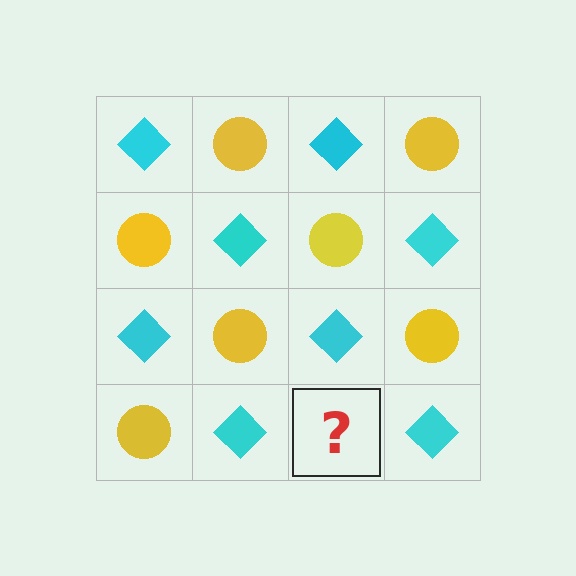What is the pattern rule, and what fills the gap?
The rule is that it alternates cyan diamond and yellow circle in a checkerboard pattern. The gap should be filled with a yellow circle.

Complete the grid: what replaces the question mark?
The question mark should be replaced with a yellow circle.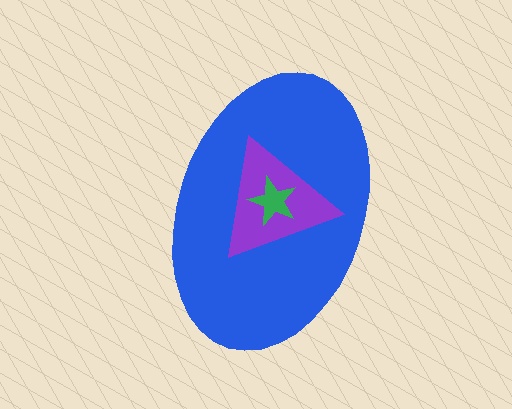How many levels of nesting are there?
3.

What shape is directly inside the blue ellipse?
The purple triangle.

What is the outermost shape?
The blue ellipse.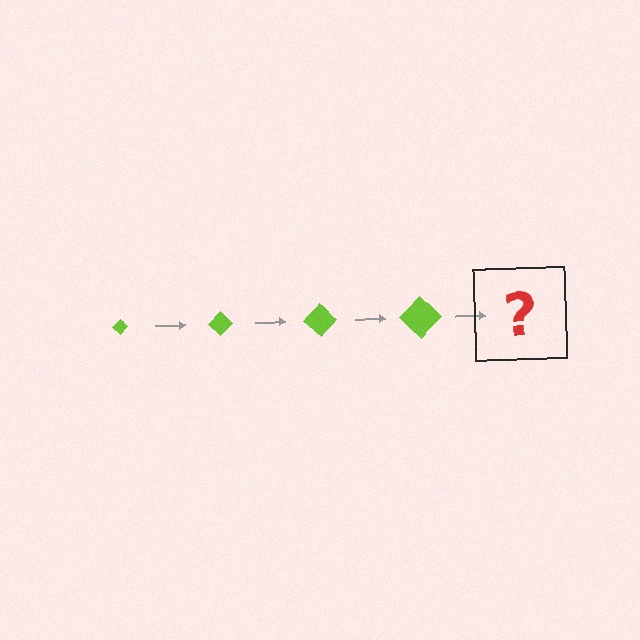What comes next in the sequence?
The next element should be a lime diamond, larger than the previous one.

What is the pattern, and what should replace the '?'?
The pattern is that the diamond gets progressively larger each step. The '?' should be a lime diamond, larger than the previous one.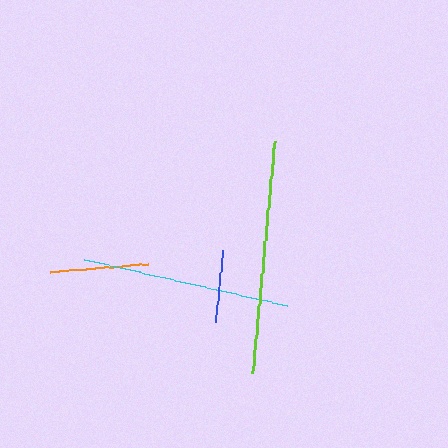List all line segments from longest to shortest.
From longest to shortest: lime, cyan, orange, blue.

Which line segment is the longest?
The lime line is the longest at approximately 234 pixels.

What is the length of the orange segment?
The orange segment is approximately 98 pixels long.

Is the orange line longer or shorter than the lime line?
The lime line is longer than the orange line.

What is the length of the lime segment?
The lime segment is approximately 234 pixels long.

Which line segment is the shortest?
The blue line is the shortest at approximately 72 pixels.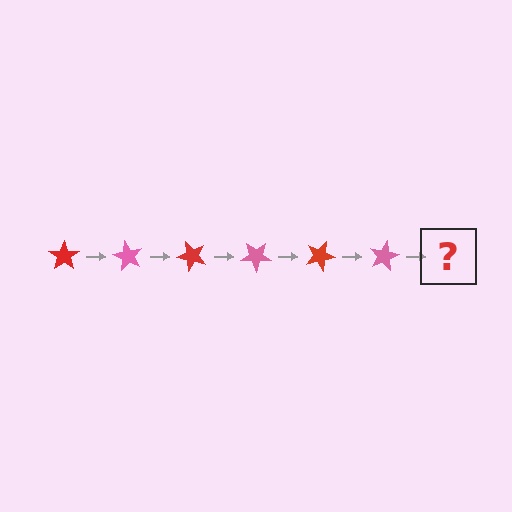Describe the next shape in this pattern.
It should be a red star, rotated 360 degrees from the start.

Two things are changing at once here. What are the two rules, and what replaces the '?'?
The two rules are that it rotates 60 degrees each step and the color cycles through red and pink. The '?' should be a red star, rotated 360 degrees from the start.